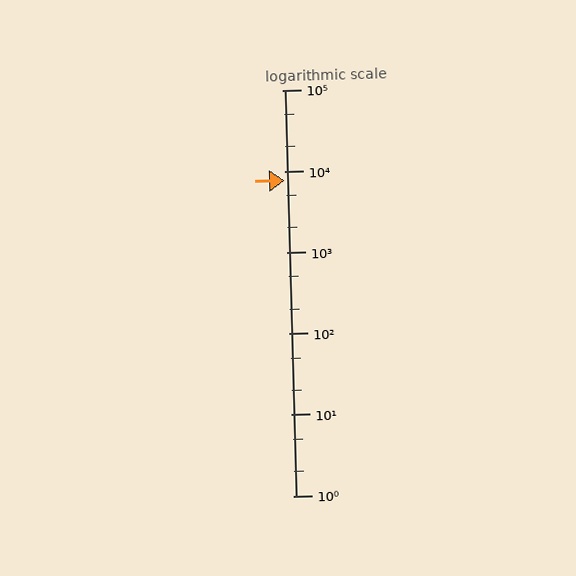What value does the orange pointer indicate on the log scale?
The pointer indicates approximately 7600.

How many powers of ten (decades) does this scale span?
The scale spans 5 decades, from 1 to 100000.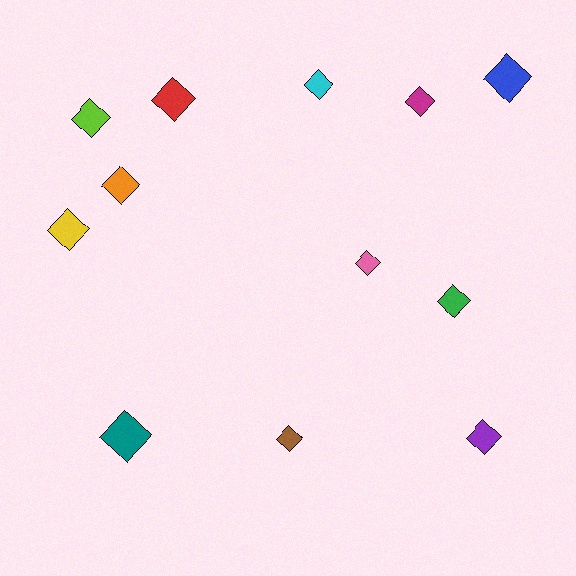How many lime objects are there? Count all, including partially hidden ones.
There is 1 lime object.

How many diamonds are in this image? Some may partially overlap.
There are 12 diamonds.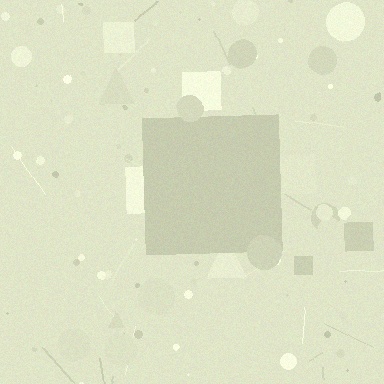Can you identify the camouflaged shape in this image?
The camouflaged shape is a square.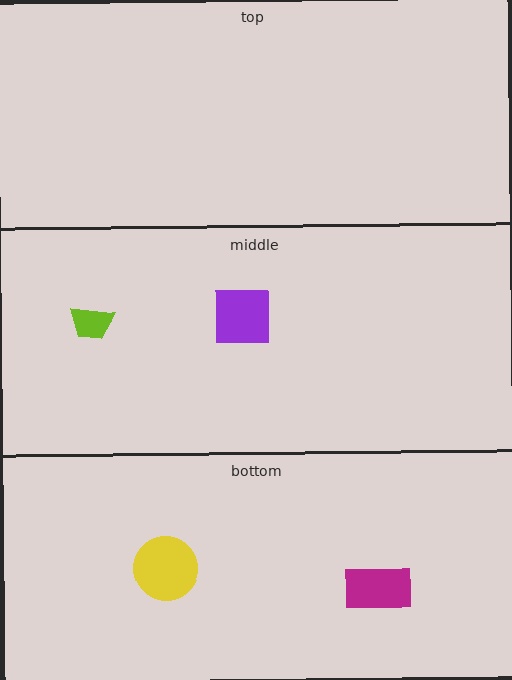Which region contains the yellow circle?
The bottom region.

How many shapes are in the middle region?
2.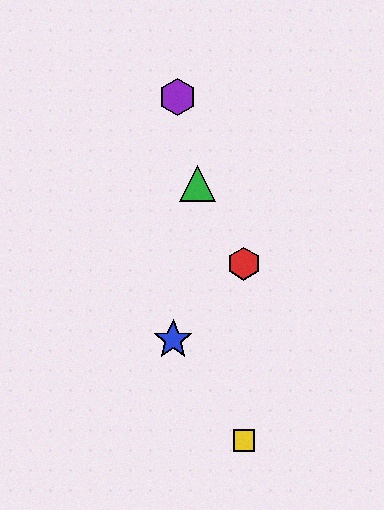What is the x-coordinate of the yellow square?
The yellow square is at x≈244.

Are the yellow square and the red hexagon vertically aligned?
Yes, both are at x≈244.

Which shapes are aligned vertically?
The red hexagon, the yellow square are aligned vertically.